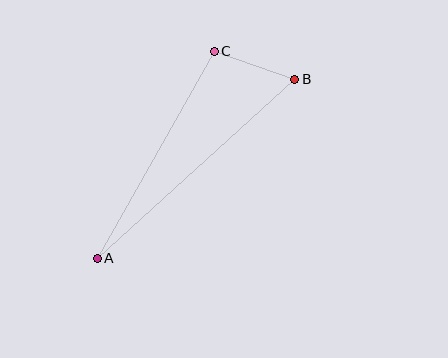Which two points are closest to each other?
Points B and C are closest to each other.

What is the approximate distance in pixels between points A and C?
The distance between A and C is approximately 237 pixels.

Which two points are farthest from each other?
Points A and B are farthest from each other.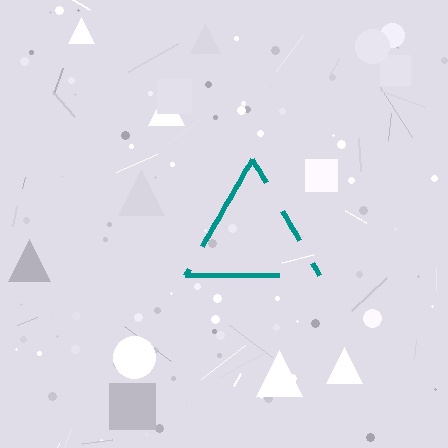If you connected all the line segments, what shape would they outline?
They would outline a triangle.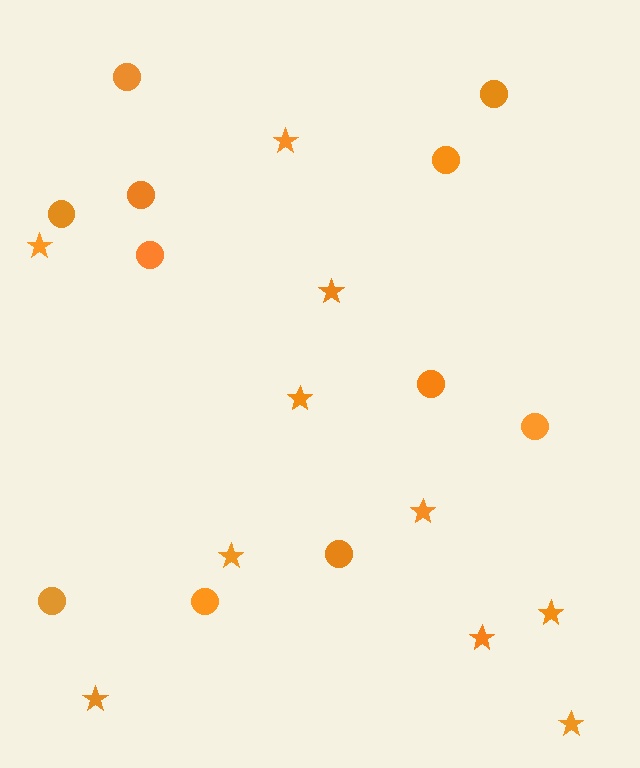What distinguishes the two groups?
There are 2 groups: one group of circles (11) and one group of stars (10).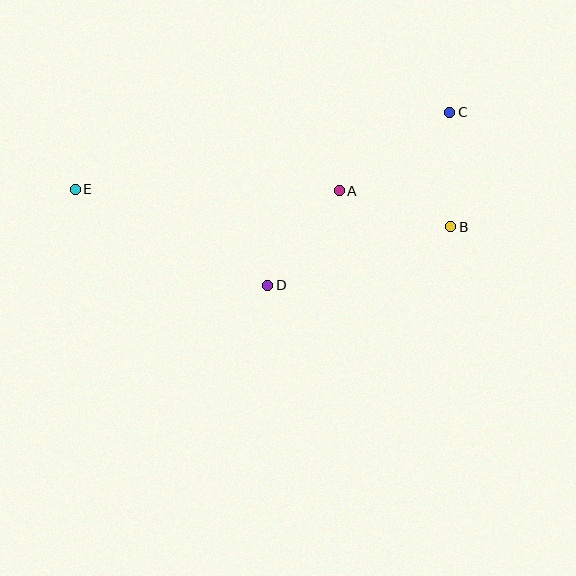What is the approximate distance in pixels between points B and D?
The distance between B and D is approximately 192 pixels.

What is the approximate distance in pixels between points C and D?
The distance between C and D is approximately 251 pixels.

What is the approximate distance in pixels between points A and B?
The distance between A and B is approximately 117 pixels.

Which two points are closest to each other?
Points B and C are closest to each other.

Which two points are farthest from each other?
Points C and E are farthest from each other.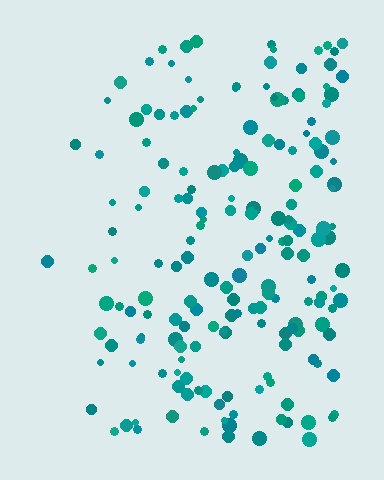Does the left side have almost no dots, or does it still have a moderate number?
Still a moderate number, just noticeably fewer than the right.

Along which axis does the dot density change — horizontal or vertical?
Horizontal.